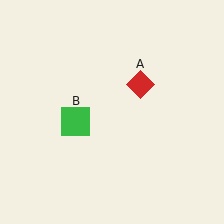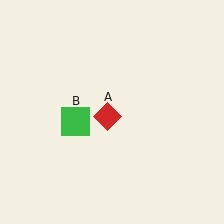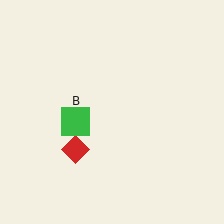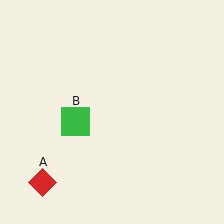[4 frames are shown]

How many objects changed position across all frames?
1 object changed position: red diamond (object A).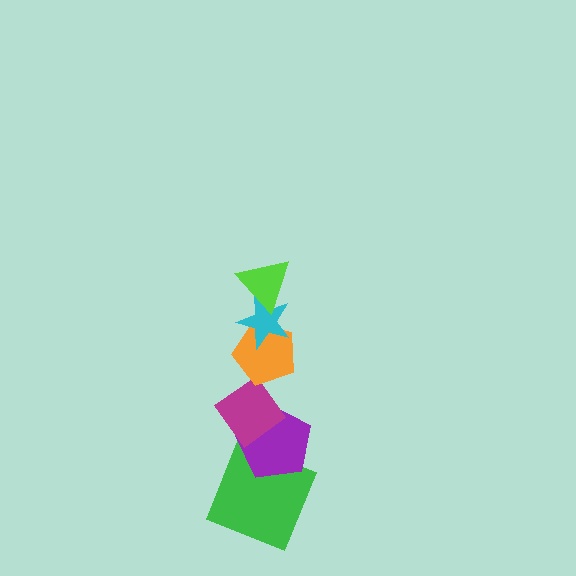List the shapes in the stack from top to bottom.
From top to bottom: the lime triangle, the cyan star, the orange pentagon, the magenta diamond, the purple pentagon, the green square.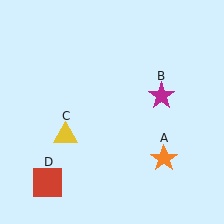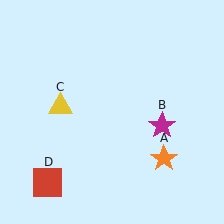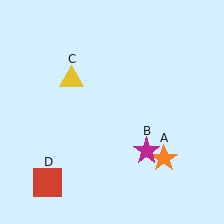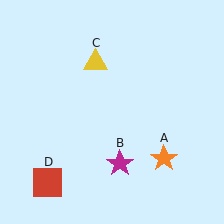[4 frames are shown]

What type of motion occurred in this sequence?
The magenta star (object B), yellow triangle (object C) rotated clockwise around the center of the scene.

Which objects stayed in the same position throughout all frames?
Orange star (object A) and red square (object D) remained stationary.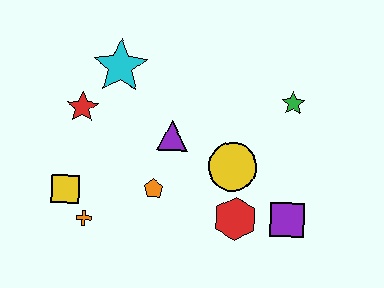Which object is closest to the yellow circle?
The red hexagon is closest to the yellow circle.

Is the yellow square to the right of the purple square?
No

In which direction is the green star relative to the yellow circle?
The green star is above the yellow circle.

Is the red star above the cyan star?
No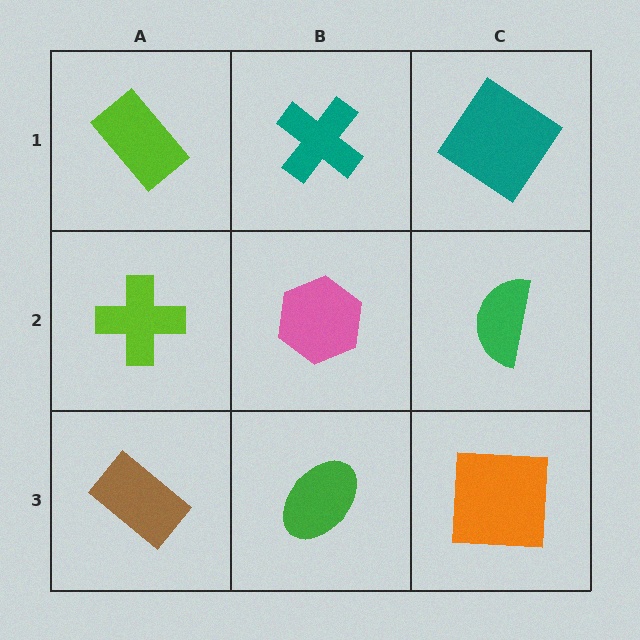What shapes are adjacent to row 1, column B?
A pink hexagon (row 2, column B), a lime rectangle (row 1, column A), a teal diamond (row 1, column C).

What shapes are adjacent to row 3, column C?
A green semicircle (row 2, column C), a green ellipse (row 3, column B).